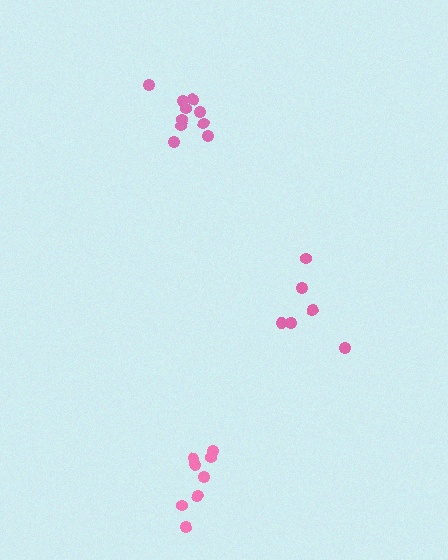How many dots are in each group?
Group 1: 10 dots, Group 2: 8 dots, Group 3: 6 dots (24 total).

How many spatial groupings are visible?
There are 3 spatial groupings.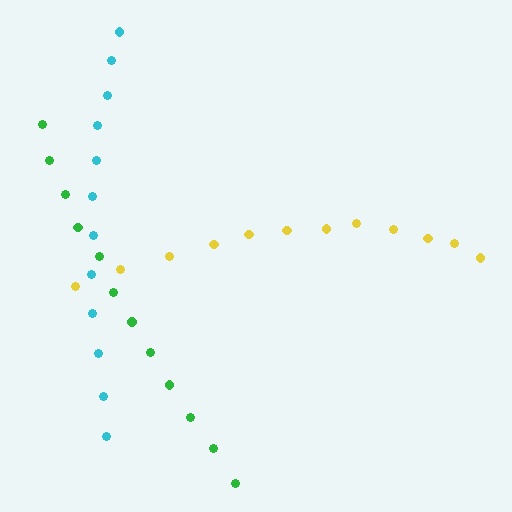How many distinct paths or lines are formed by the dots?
There are 3 distinct paths.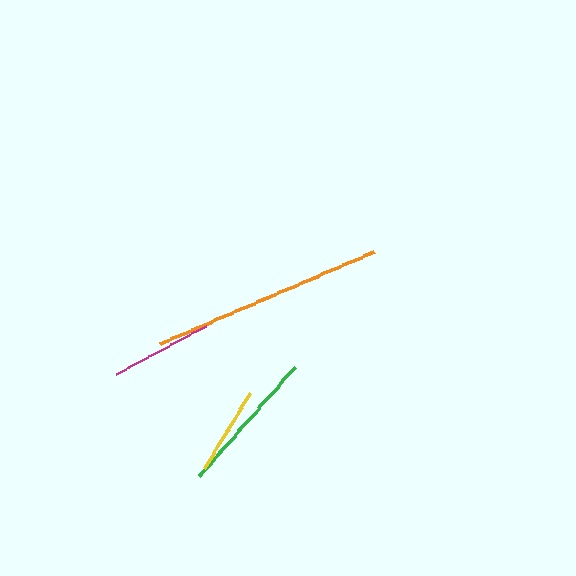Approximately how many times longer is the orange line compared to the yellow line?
The orange line is approximately 2.6 times the length of the yellow line.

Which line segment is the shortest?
The yellow line is the shortest at approximately 88 pixels.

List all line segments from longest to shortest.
From longest to shortest: orange, green, magenta, yellow.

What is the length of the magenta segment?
The magenta segment is approximately 101 pixels long.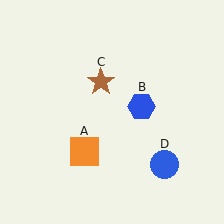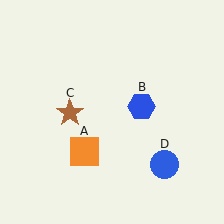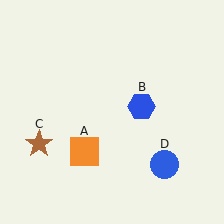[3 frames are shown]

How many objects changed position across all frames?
1 object changed position: brown star (object C).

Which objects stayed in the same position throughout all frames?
Orange square (object A) and blue hexagon (object B) and blue circle (object D) remained stationary.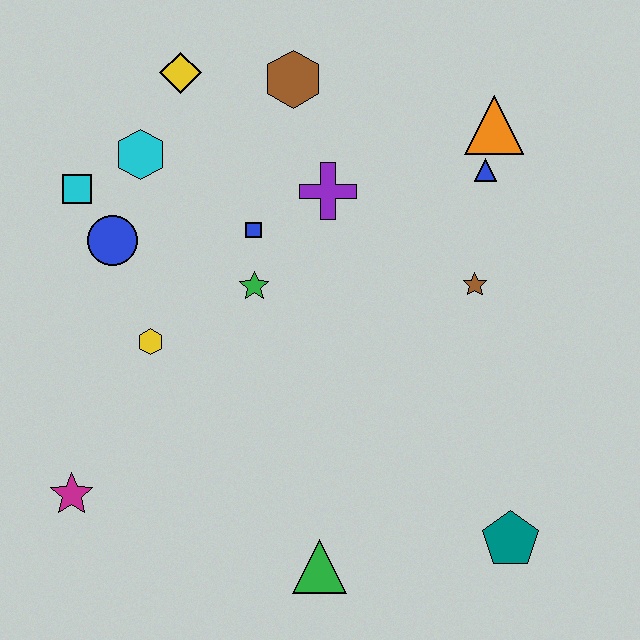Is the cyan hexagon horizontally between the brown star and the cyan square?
Yes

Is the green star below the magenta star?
No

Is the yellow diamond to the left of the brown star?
Yes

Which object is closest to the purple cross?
The blue square is closest to the purple cross.